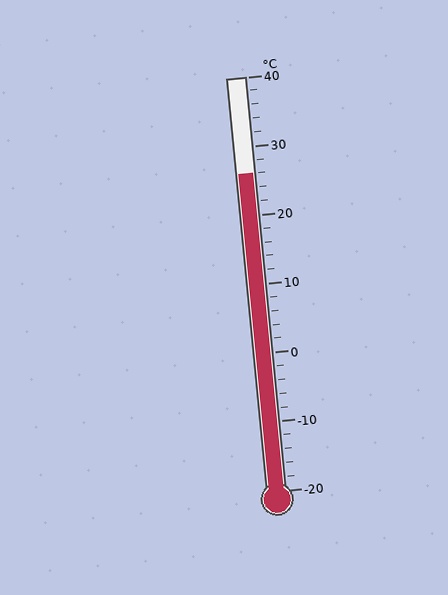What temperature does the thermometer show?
The thermometer shows approximately 26°C.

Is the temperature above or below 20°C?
The temperature is above 20°C.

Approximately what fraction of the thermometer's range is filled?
The thermometer is filled to approximately 75% of its range.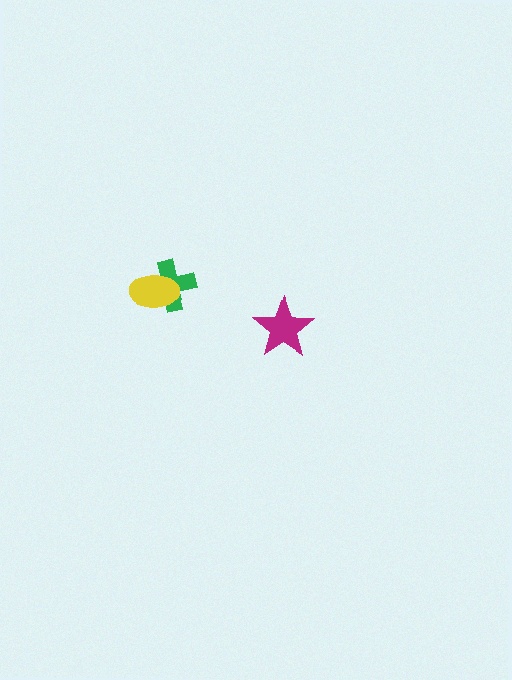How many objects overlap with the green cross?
1 object overlaps with the green cross.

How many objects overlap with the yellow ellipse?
1 object overlaps with the yellow ellipse.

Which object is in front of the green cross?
The yellow ellipse is in front of the green cross.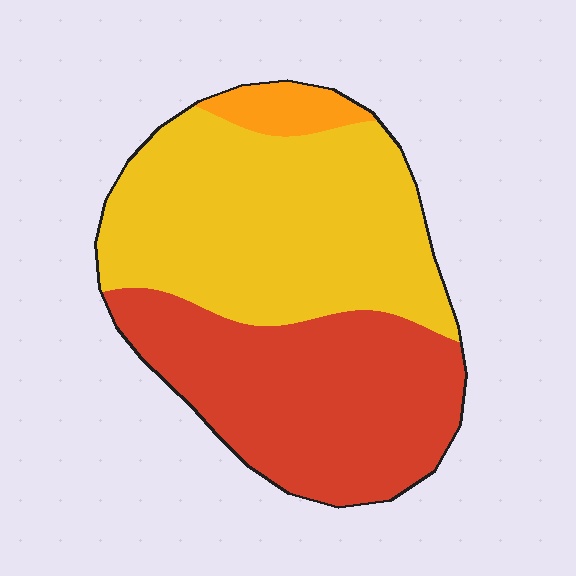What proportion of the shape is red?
Red takes up about two fifths (2/5) of the shape.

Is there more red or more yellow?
Yellow.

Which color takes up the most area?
Yellow, at roughly 50%.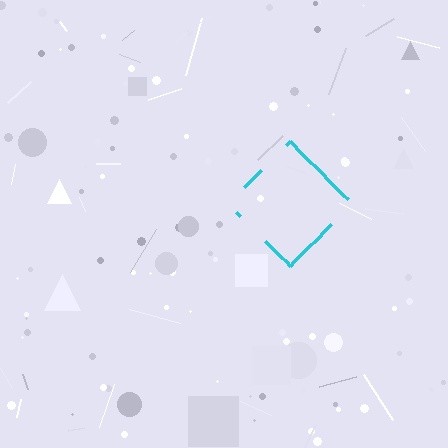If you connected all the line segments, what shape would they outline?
They would outline a diamond.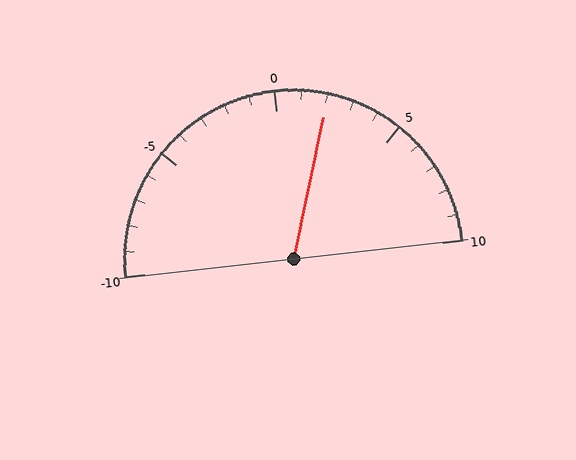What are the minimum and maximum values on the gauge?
The gauge ranges from -10 to 10.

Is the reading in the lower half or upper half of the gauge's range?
The reading is in the upper half of the range (-10 to 10).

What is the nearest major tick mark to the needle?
The nearest major tick mark is 0.